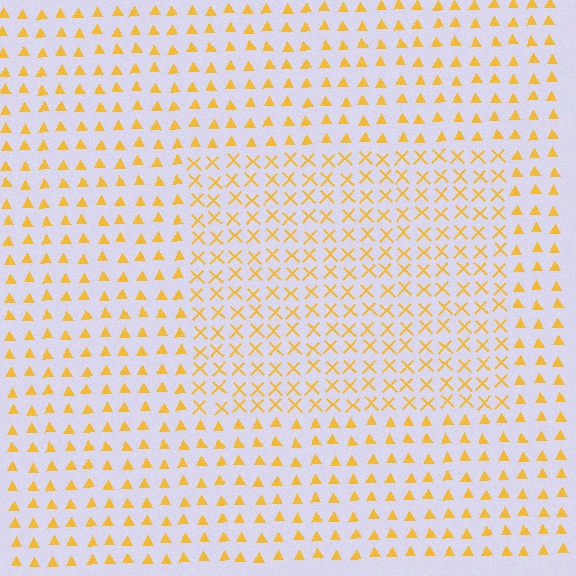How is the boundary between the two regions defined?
The boundary is defined by a change in element shape: X marks inside vs. triangles outside. All elements share the same color and spacing.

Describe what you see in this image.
The image is filled with small yellow elements arranged in a uniform grid. A rectangle-shaped region contains X marks, while the surrounding area contains triangles. The boundary is defined purely by the change in element shape.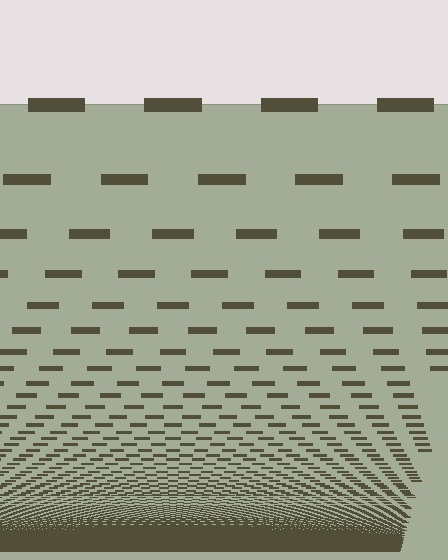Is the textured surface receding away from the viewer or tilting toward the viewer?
The surface appears to tilt toward the viewer. Texture elements get larger and sparser toward the top.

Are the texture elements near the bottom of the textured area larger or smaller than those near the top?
Smaller. The gradient is inverted — elements near the bottom are smaller and denser.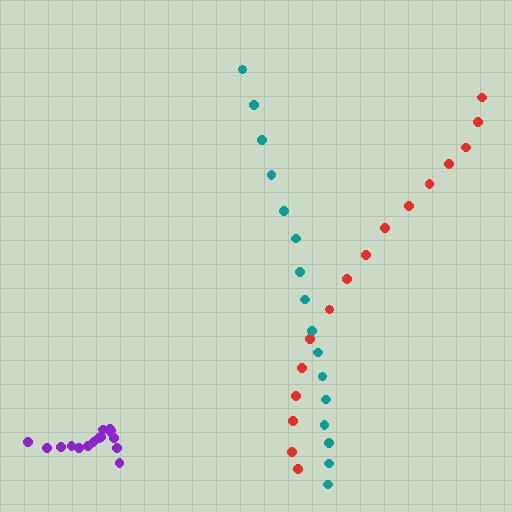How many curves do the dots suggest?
There are 3 distinct paths.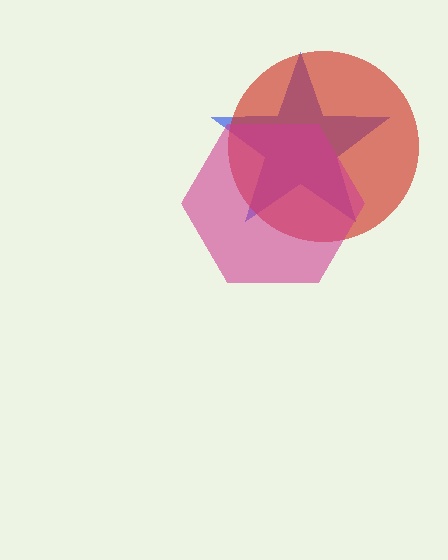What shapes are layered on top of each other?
The layered shapes are: a blue star, a red circle, a magenta hexagon.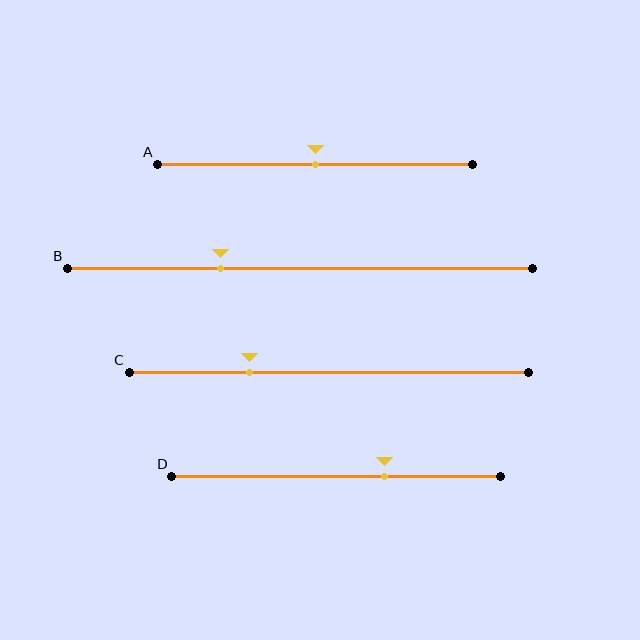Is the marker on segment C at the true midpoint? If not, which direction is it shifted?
No, the marker on segment C is shifted to the left by about 20% of the segment length.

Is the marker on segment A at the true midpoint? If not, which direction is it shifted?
Yes, the marker on segment A is at the true midpoint.